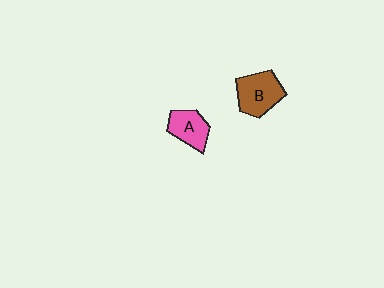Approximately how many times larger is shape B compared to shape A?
Approximately 1.3 times.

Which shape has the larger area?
Shape B (brown).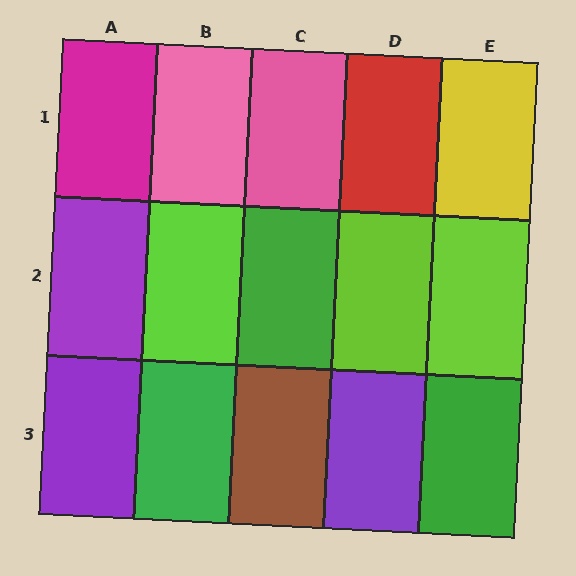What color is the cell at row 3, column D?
Purple.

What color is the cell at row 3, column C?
Brown.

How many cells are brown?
1 cell is brown.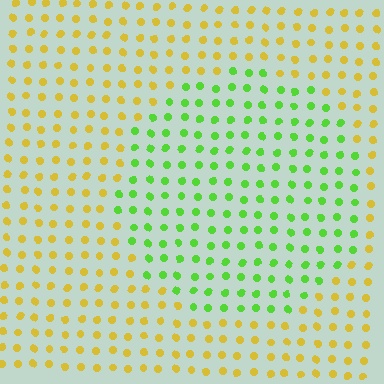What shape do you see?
I see a circle.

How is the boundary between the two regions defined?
The boundary is defined purely by a slight shift in hue (about 58 degrees). Spacing, size, and orientation are identical on both sides.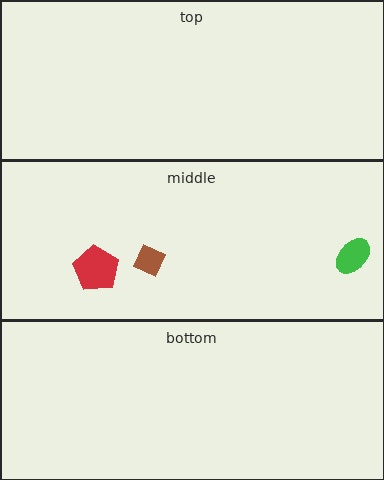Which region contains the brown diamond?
The middle region.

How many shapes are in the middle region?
3.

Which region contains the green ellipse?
The middle region.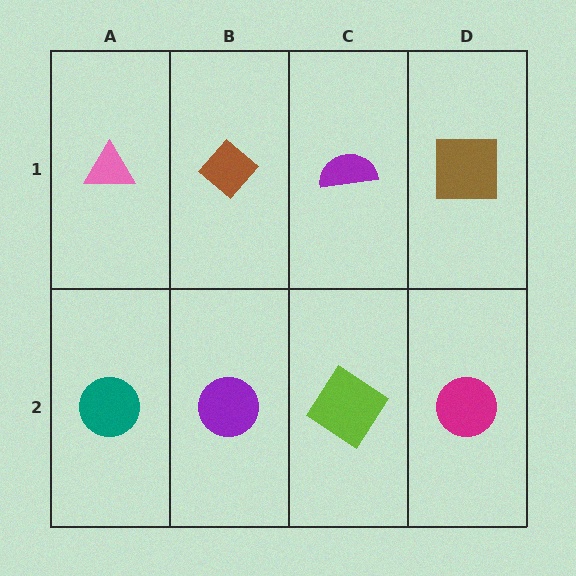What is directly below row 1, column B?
A purple circle.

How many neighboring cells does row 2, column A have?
2.